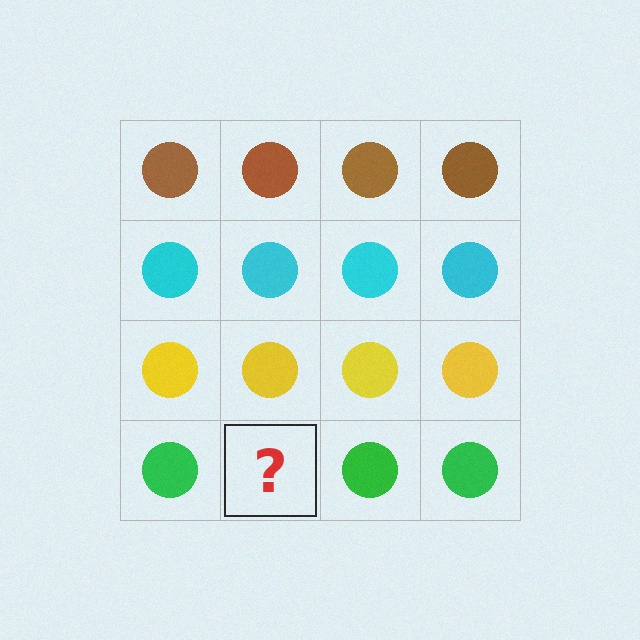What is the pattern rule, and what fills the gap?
The rule is that each row has a consistent color. The gap should be filled with a green circle.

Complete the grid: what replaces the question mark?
The question mark should be replaced with a green circle.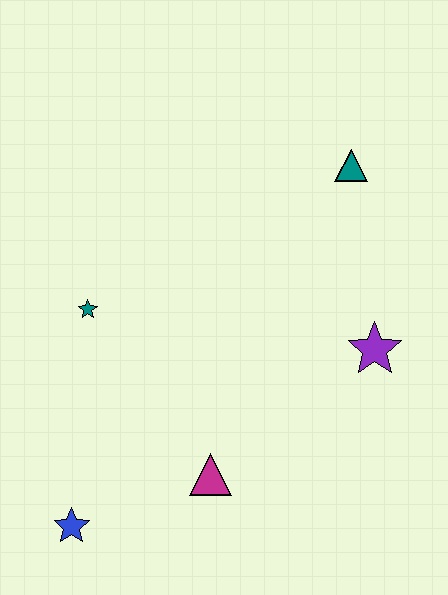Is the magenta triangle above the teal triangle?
No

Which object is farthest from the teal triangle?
The blue star is farthest from the teal triangle.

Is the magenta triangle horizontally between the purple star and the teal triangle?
No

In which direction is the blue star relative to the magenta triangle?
The blue star is to the left of the magenta triangle.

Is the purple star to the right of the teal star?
Yes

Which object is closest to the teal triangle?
The purple star is closest to the teal triangle.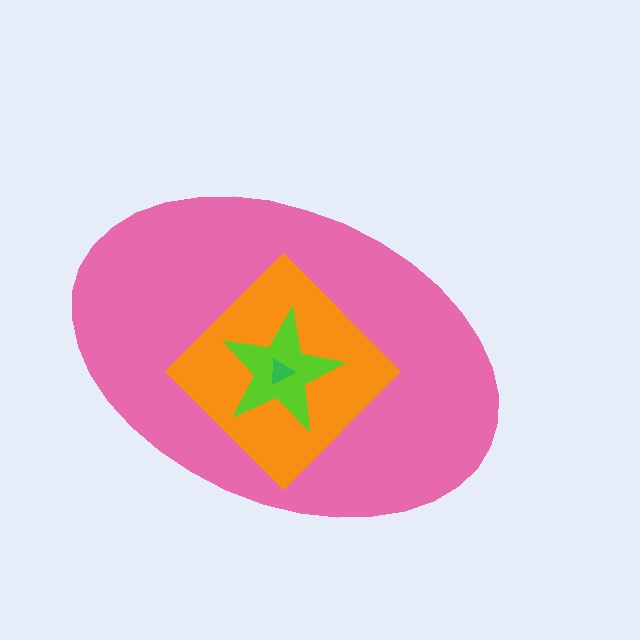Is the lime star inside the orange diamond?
Yes.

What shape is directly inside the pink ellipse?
The orange diamond.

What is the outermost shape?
The pink ellipse.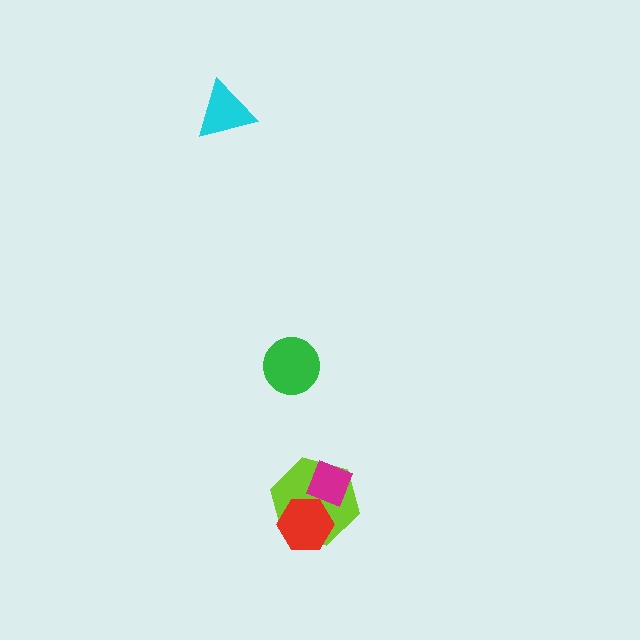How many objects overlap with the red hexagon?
2 objects overlap with the red hexagon.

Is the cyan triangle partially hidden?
No, no other shape covers it.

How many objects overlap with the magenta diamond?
2 objects overlap with the magenta diamond.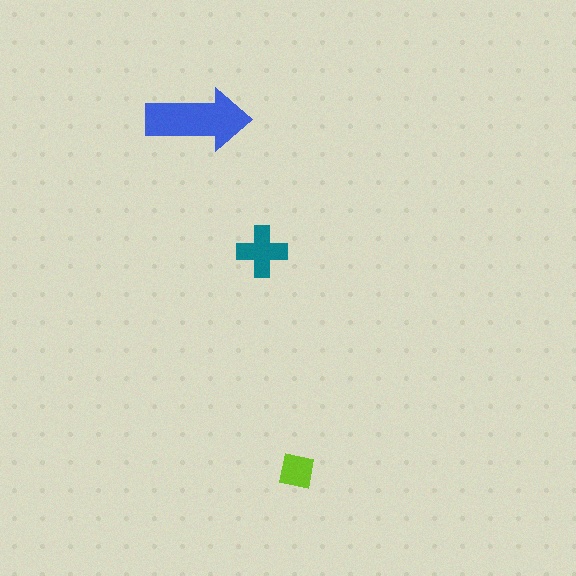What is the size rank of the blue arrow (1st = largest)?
1st.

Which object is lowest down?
The lime square is bottommost.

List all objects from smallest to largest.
The lime square, the teal cross, the blue arrow.